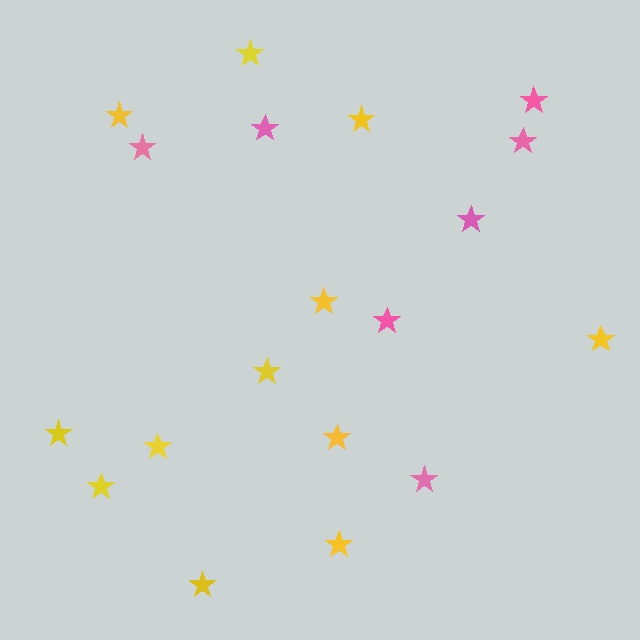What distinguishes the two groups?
There are 2 groups: one group of pink stars (7) and one group of yellow stars (12).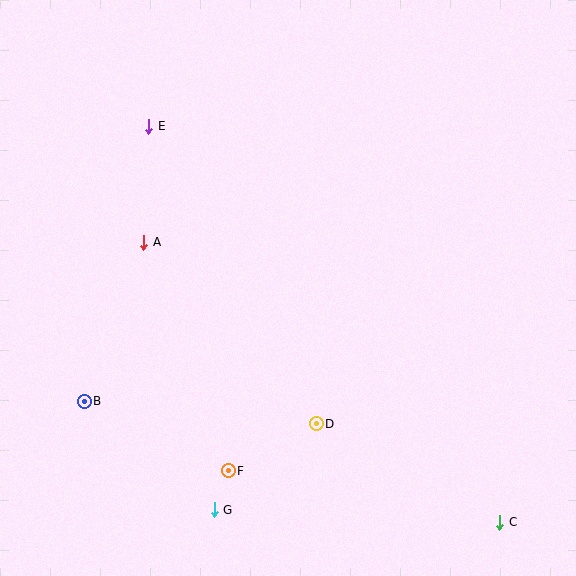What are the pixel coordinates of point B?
Point B is at (84, 401).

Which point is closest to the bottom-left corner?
Point B is closest to the bottom-left corner.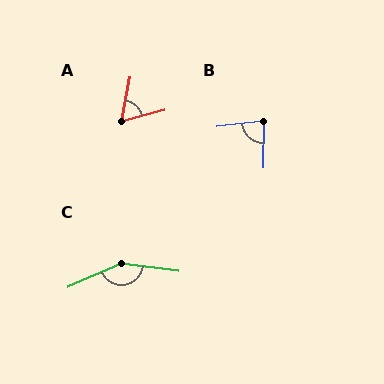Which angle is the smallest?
A, at approximately 66 degrees.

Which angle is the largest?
C, at approximately 149 degrees.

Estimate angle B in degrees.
Approximately 83 degrees.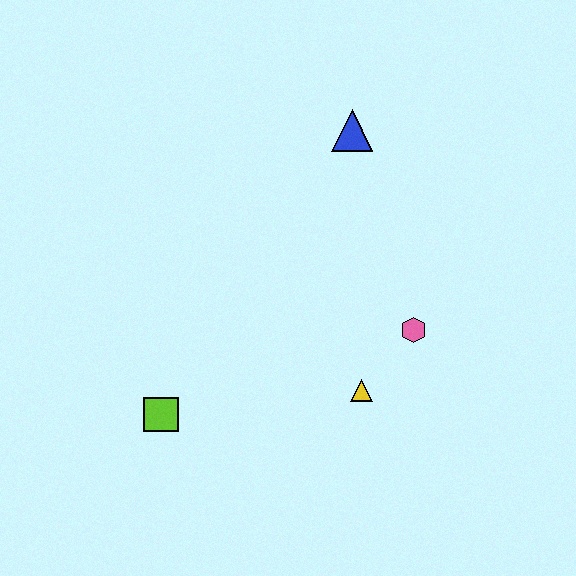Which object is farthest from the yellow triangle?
The blue triangle is farthest from the yellow triangle.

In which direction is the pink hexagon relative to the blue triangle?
The pink hexagon is below the blue triangle.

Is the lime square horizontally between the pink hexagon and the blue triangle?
No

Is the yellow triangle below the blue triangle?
Yes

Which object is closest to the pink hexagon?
The yellow triangle is closest to the pink hexagon.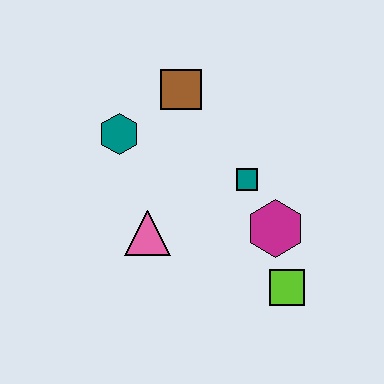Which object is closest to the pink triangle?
The teal hexagon is closest to the pink triangle.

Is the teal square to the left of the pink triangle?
No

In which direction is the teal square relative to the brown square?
The teal square is below the brown square.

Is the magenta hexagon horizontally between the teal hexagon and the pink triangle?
No